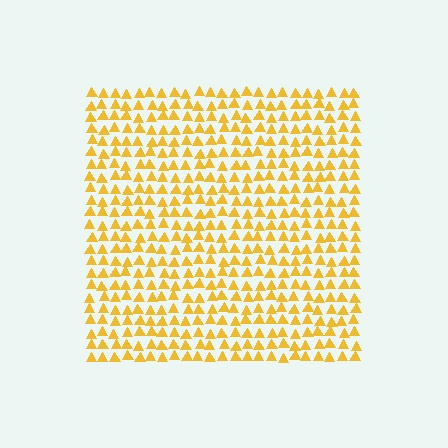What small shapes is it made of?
It is made of small triangles.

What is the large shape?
The large shape is a square.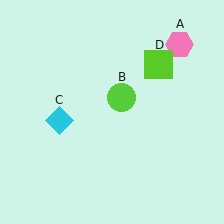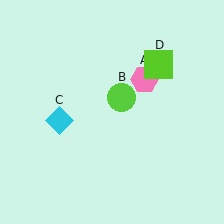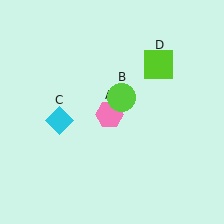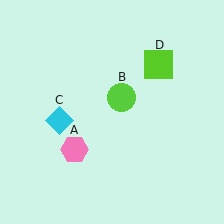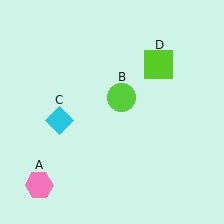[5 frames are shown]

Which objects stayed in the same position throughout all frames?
Lime circle (object B) and cyan diamond (object C) and lime square (object D) remained stationary.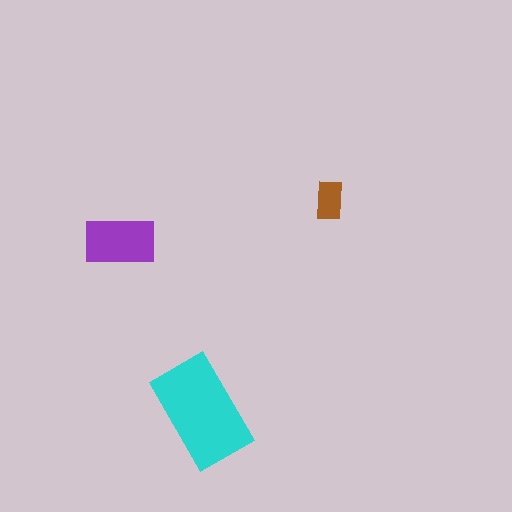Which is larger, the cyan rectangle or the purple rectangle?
The cyan one.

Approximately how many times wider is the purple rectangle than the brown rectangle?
About 2 times wider.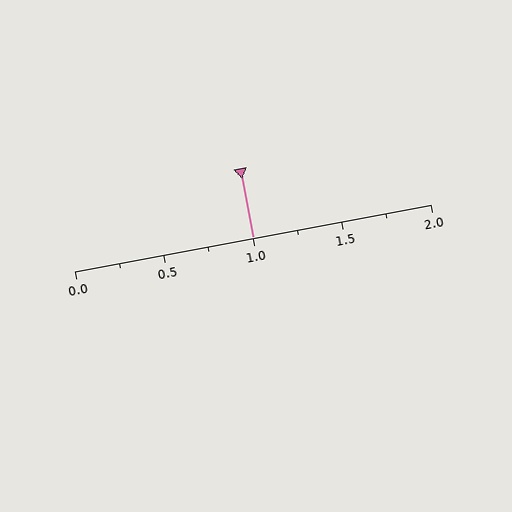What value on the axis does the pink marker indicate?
The marker indicates approximately 1.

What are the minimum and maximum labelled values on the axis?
The axis runs from 0.0 to 2.0.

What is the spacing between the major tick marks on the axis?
The major ticks are spaced 0.5 apart.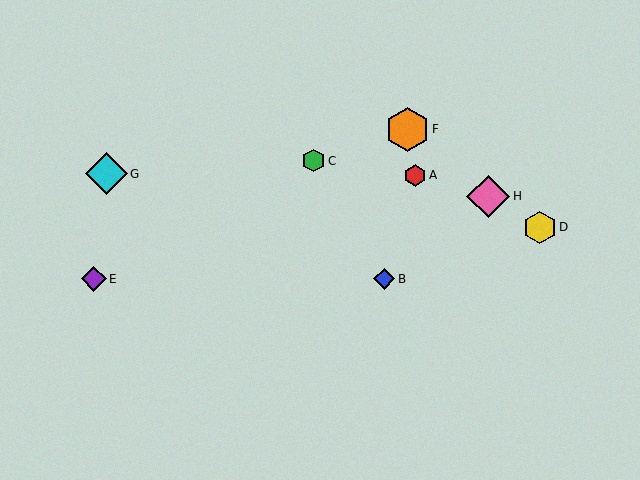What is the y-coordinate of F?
Object F is at y≈129.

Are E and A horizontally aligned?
No, E is at y≈279 and A is at y≈175.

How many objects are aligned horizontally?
2 objects (B, E) are aligned horizontally.